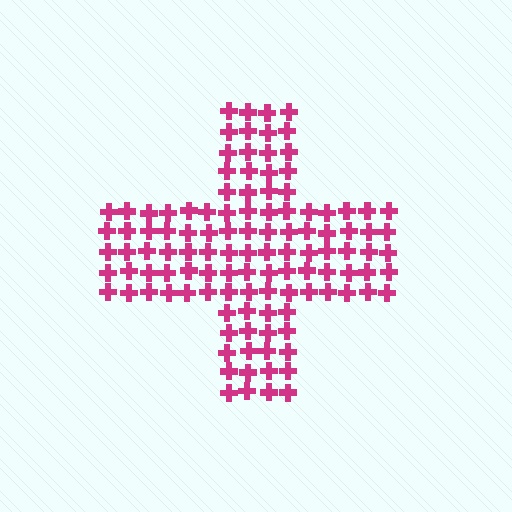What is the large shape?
The large shape is a cross.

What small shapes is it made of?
It is made of small crosses.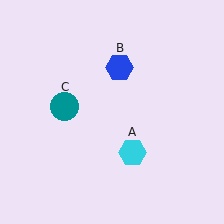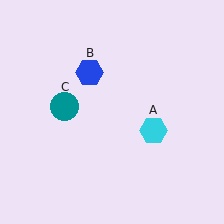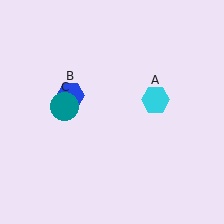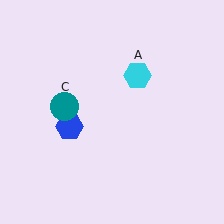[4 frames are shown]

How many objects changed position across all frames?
2 objects changed position: cyan hexagon (object A), blue hexagon (object B).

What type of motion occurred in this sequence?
The cyan hexagon (object A), blue hexagon (object B) rotated counterclockwise around the center of the scene.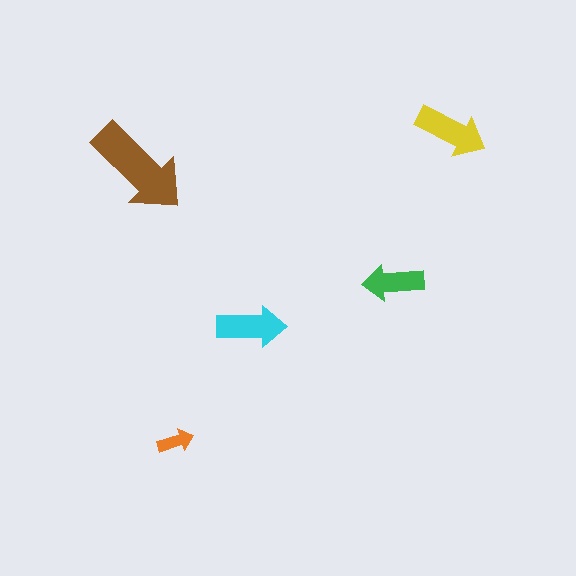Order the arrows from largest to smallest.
the brown one, the yellow one, the cyan one, the green one, the orange one.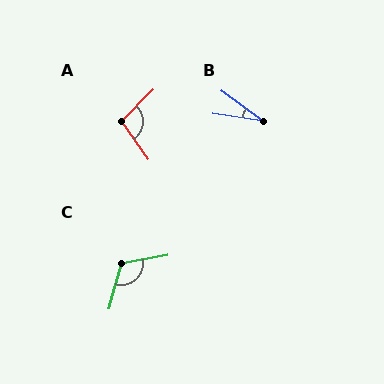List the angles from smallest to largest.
B (27°), A (100°), C (116°).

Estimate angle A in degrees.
Approximately 100 degrees.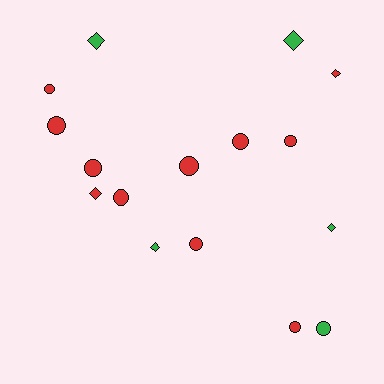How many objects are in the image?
There are 16 objects.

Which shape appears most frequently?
Circle, with 10 objects.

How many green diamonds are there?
There are 4 green diamonds.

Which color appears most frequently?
Red, with 11 objects.